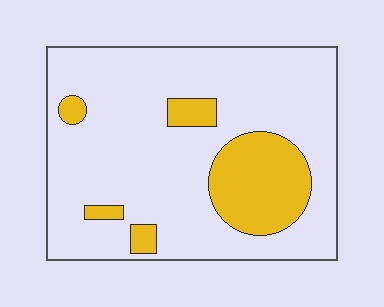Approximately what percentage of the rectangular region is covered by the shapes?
Approximately 20%.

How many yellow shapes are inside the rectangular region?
5.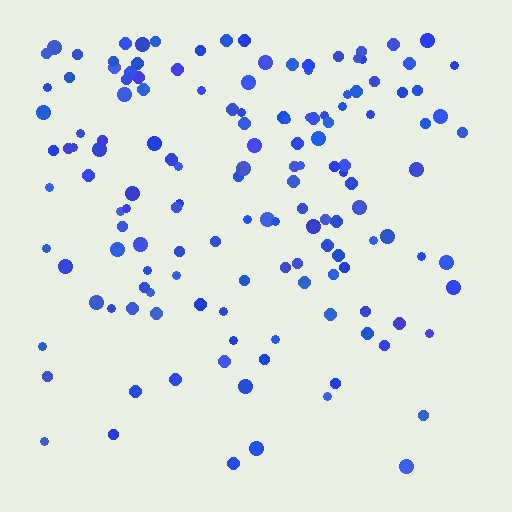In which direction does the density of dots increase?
From bottom to top, with the top side densest.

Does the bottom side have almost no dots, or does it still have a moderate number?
Still a moderate number, just noticeably fewer than the top.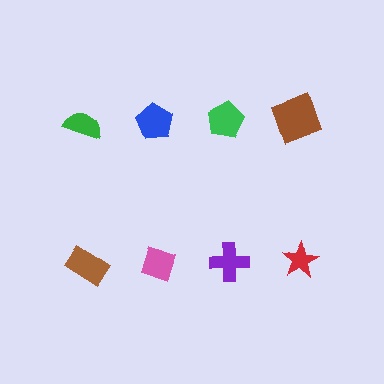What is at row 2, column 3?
A purple cross.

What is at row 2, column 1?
A brown rectangle.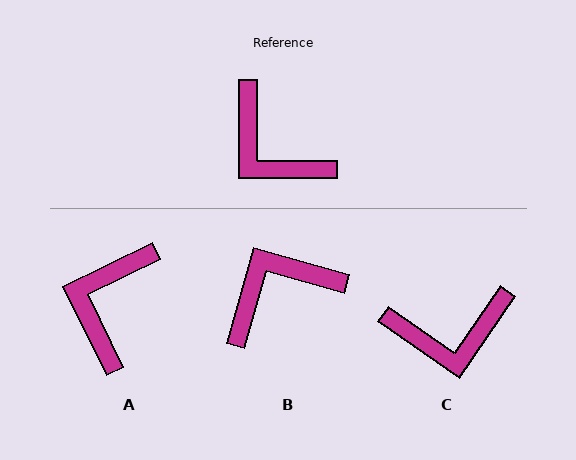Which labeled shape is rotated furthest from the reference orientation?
B, about 106 degrees away.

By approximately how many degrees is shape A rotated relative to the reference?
Approximately 64 degrees clockwise.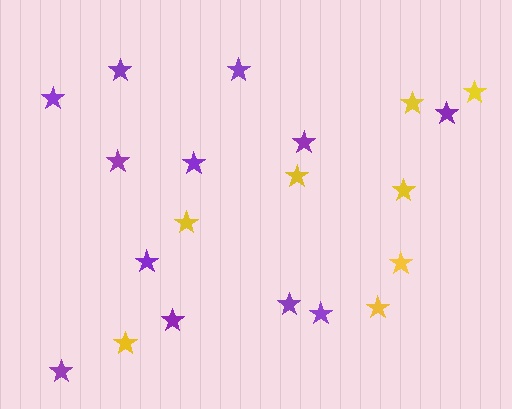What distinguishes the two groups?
There are 2 groups: one group of purple stars (12) and one group of yellow stars (8).